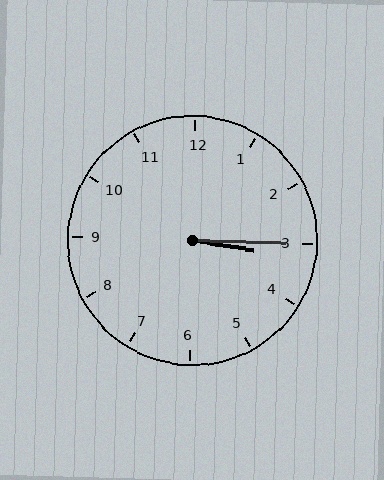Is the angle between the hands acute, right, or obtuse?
It is acute.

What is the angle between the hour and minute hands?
Approximately 8 degrees.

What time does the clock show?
3:15.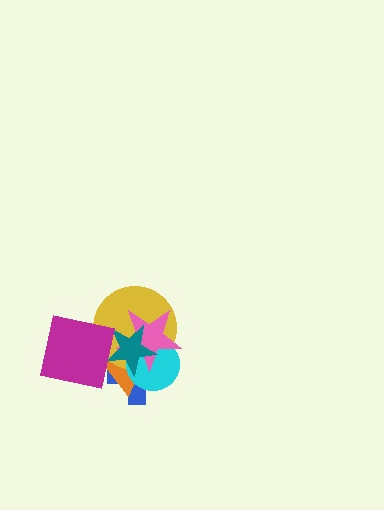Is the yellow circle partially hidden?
Yes, it is partially covered by another shape.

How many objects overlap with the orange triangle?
5 objects overlap with the orange triangle.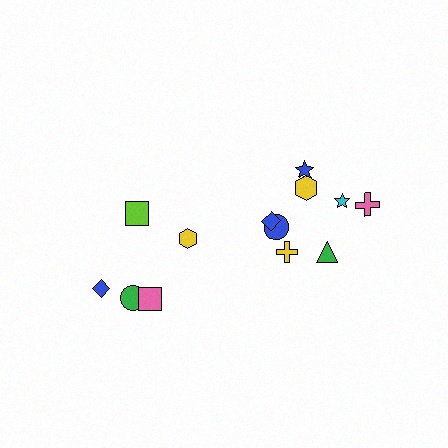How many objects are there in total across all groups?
There are 13 objects.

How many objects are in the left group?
There are 5 objects.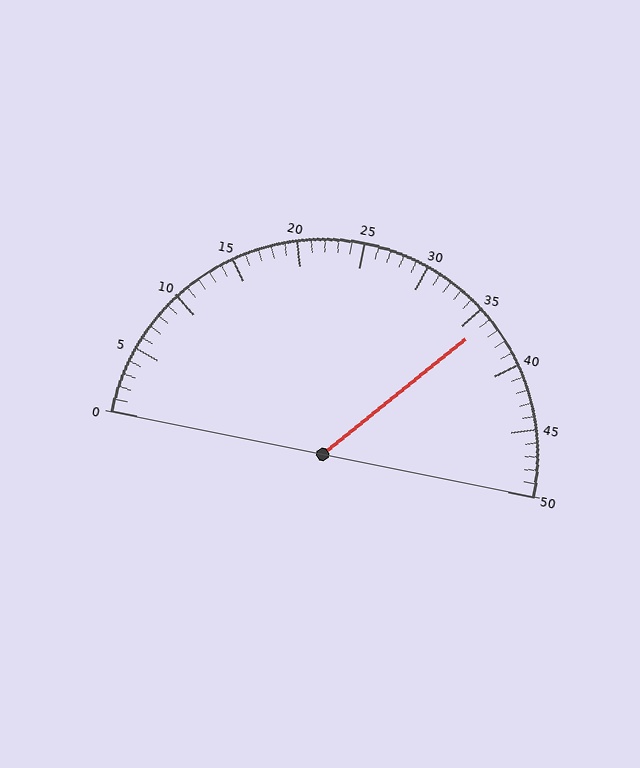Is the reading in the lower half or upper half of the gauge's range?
The reading is in the upper half of the range (0 to 50).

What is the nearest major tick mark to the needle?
The nearest major tick mark is 35.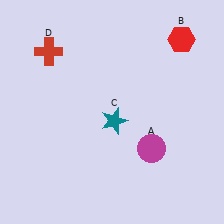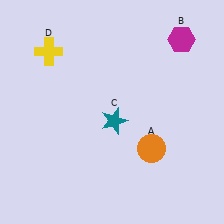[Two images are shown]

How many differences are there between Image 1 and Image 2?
There are 3 differences between the two images.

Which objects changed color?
A changed from magenta to orange. B changed from red to magenta. D changed from red to yellow.